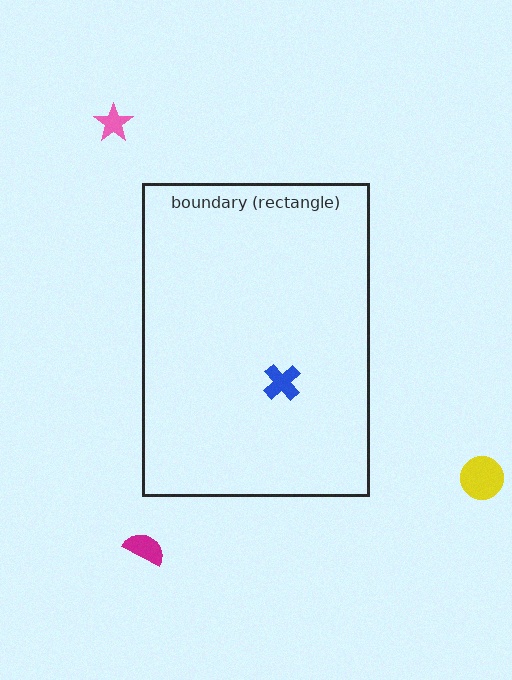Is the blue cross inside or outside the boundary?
Inside.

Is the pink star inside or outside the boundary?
Outside.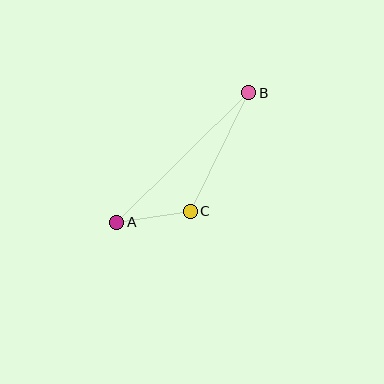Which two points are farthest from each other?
Points A and B are farthest from each other.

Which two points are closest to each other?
Points A and C are closest to each other.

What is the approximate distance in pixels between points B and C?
The distance between B and C is approximately 132 pixels.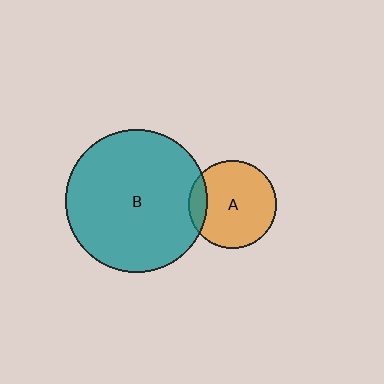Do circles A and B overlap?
Yes.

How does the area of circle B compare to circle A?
Approximately 2.6 times.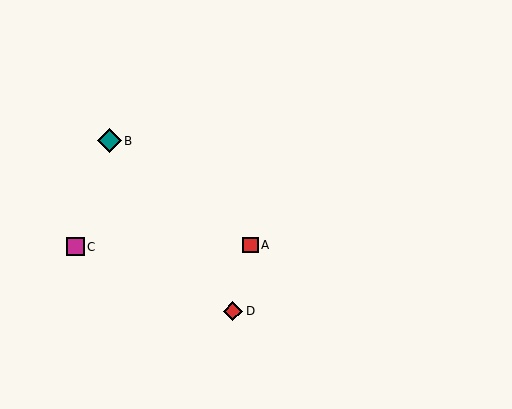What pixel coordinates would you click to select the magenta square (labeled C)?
Click at (75, 247) to select the magenta square C.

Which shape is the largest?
The teal diamond (labeled B) is the largest.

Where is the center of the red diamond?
The center of the red diamond is at (233, 311).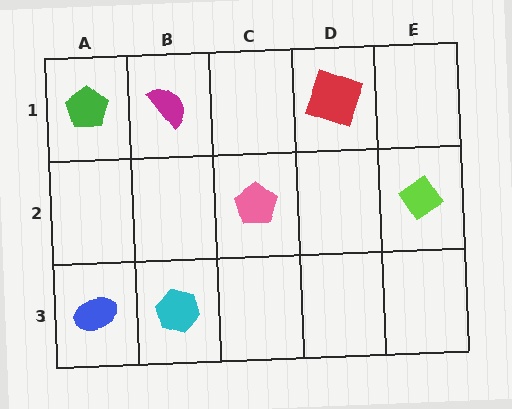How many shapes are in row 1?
3 shapes.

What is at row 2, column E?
A lime diamond.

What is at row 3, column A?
A blue ellipse.